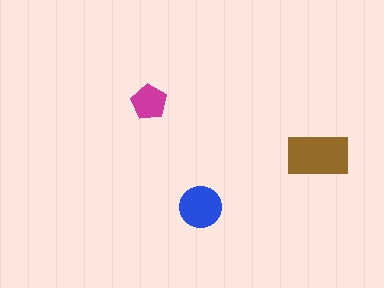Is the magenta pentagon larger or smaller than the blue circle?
Smaller.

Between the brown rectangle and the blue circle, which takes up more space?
The brown rectangle.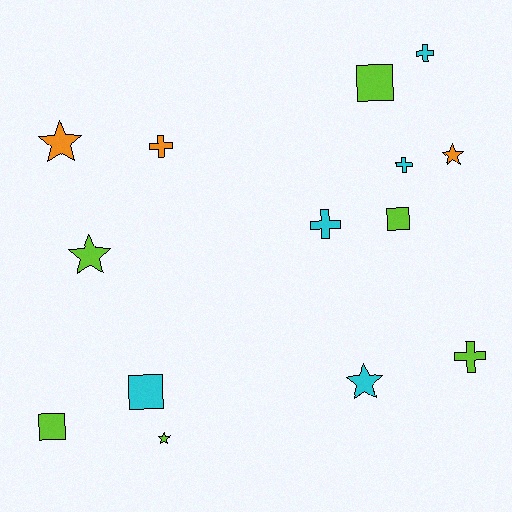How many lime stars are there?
There are 2 lime stars.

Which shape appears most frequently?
Cross, with 5 objects.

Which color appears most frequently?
Lime, with 6 objects.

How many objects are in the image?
There are 14 objects.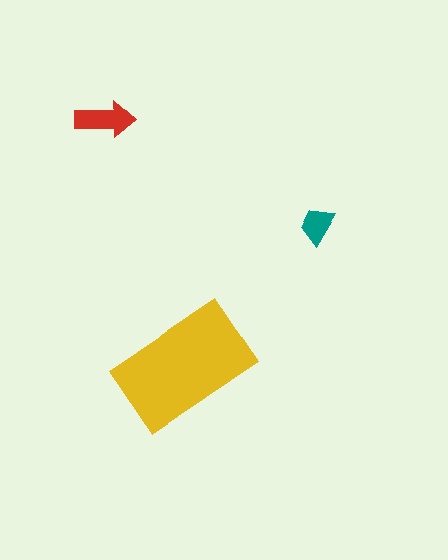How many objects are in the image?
There are 3 objects in the image.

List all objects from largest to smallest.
The yellow rectangle, the red arrow, the teal trapezoid.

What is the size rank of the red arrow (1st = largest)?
2nd.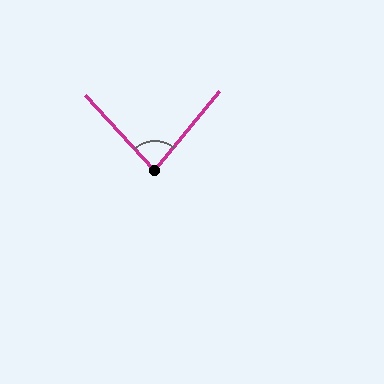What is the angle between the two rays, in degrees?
Approximately 82 degrees.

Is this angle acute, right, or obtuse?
It is acute.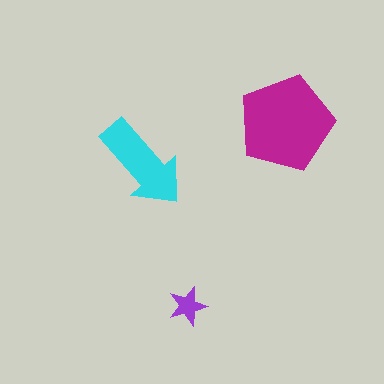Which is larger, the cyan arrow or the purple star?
The cyan arrow.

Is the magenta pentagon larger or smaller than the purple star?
Larger.